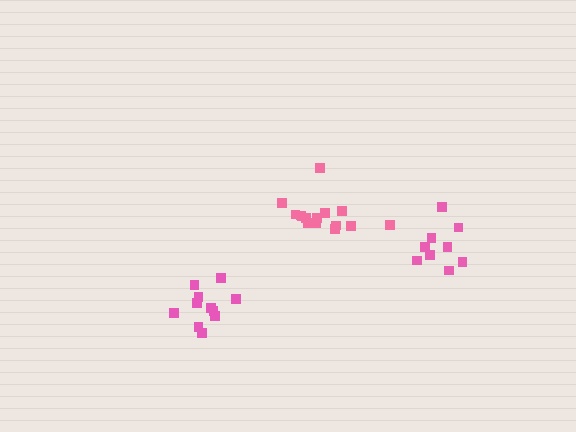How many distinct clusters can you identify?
There are 3 distinct clusters.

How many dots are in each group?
Group 1: 15 dots, Group 2: 9 dots, Group 3: 11 dots (35 total).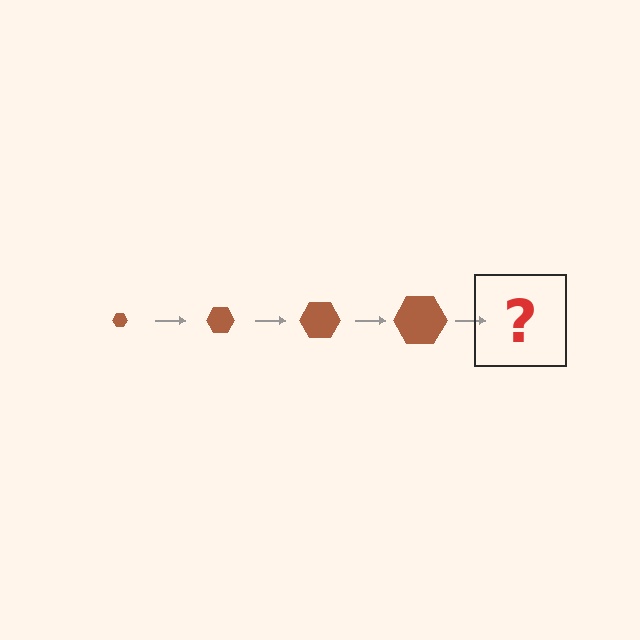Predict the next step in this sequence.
The next step is a brown hexagon, larger than the previous one.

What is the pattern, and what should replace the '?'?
The pattern is that the hexagon gets progressively larger each step. The '?' should be a brown hexagon, larger than the previous one.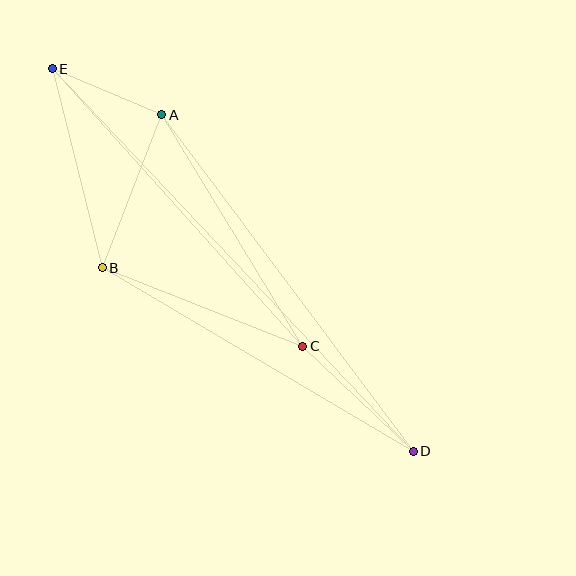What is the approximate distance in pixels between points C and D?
The distance between C and D is approximately 153 pixels.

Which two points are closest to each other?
Points A and E are closest to each other.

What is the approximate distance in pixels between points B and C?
The distance between B and C is approximately 215 pixels.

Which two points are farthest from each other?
Points D and E are farthest from each other.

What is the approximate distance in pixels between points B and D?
The distance between B and D is approximately 361 pixels.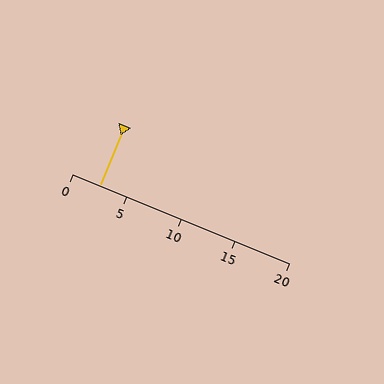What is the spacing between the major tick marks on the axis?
The major ticks are spaced 5 apart.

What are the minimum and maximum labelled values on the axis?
The axis runs from 0 to 20.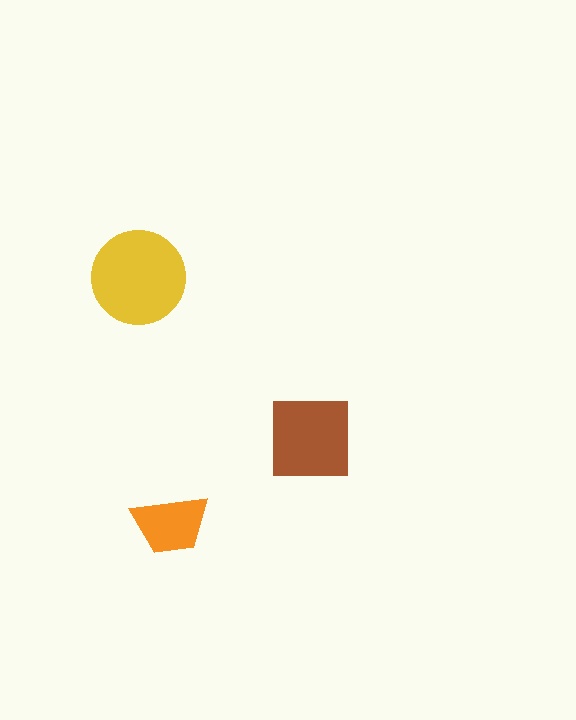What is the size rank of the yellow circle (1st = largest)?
1st.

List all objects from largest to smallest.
The yellow circle, the brown square, the orange trapezoid.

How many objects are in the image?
There are 3 objects in the image.